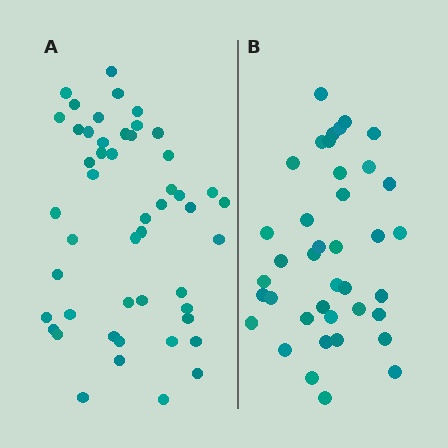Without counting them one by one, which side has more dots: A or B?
Region A (the left region) has more dots.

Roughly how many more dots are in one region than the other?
Region A has roughly 10 or so more dots than region B.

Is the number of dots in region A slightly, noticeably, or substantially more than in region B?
Region A has noticeably more, but not dramatically so. The ratio is roughly 1.3 to 1.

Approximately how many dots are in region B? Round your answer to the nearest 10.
About 40 dots. (The exact count is 39, which rounds to 40.)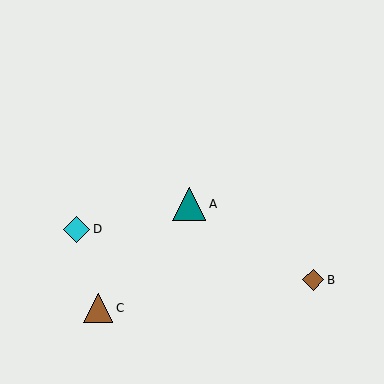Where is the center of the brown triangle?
The center of the brown triangle is at (98, 308).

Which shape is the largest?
The teal triangle (labeled A) is the largest.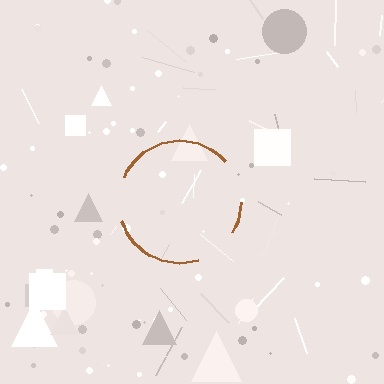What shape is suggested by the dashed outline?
The dashed outline suggests a circle.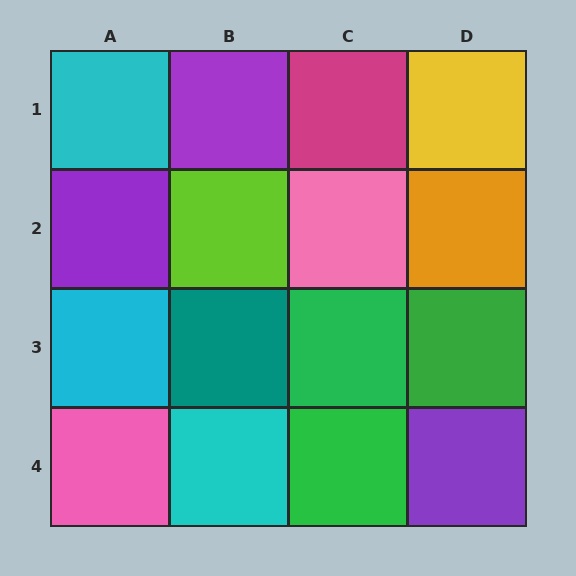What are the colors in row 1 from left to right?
Cyan, purple, magenta, yellow.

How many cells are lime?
1 cell is lime.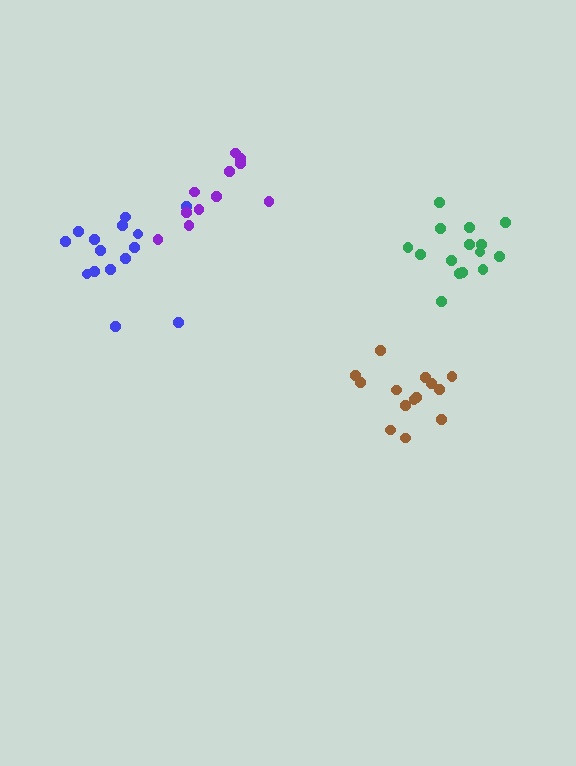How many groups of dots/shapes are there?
There are 4 groups.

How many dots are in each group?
Group 1: 15 dots, Group 2: 14 dots, Group 3: 15 dots, Group 4: 11 dots (55 total).